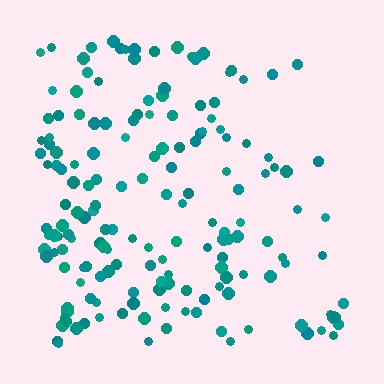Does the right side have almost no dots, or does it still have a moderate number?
Still a moderate number, just noticeably fewer than the left.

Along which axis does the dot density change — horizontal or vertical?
Horizontal.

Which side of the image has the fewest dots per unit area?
The right.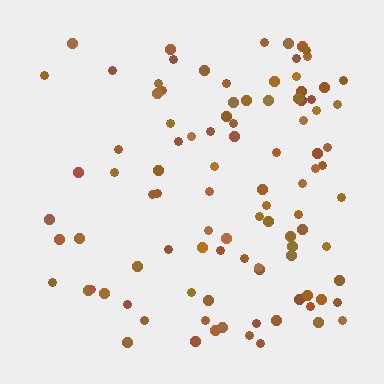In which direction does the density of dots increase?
From left to right, with the right side densest.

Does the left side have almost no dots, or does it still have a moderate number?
Still a moderate number, just noticeably fewer than the right.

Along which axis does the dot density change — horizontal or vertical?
Horizontal.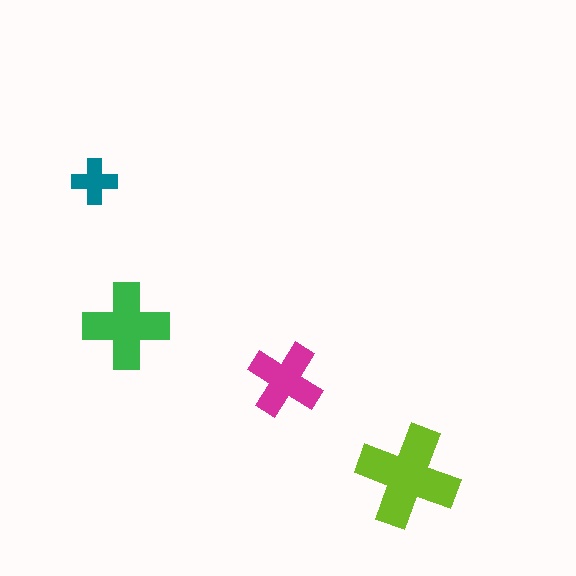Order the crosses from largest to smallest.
the lime one, the green one, the magenta one, the teal one.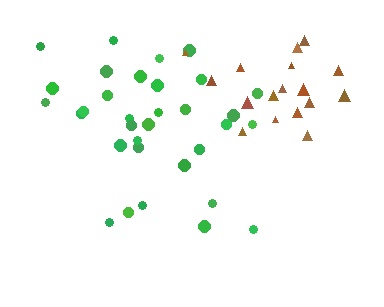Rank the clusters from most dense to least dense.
brown, green.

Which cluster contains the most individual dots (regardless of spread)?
Green (33).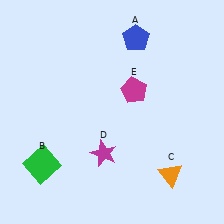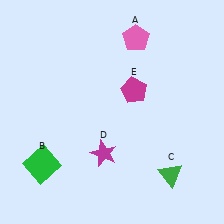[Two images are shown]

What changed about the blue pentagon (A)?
In Image 1, A is blue. In Image 2, it changed to pink.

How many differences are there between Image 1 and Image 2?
There are 2 differences between the two images.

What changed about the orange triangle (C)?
In Image 1, C is orange. In Image 2, it changed to green.